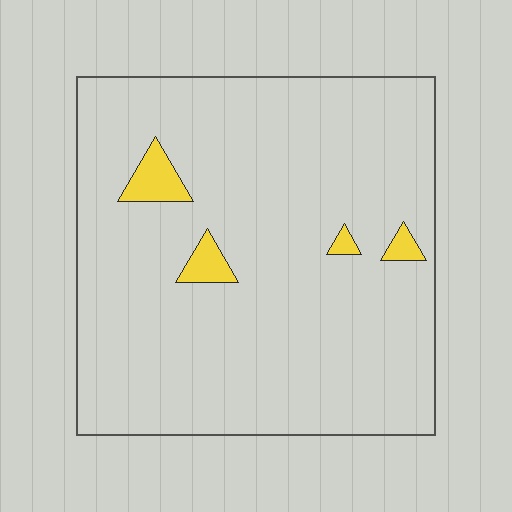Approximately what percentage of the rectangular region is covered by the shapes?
Approximately 5%.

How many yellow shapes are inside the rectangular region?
4.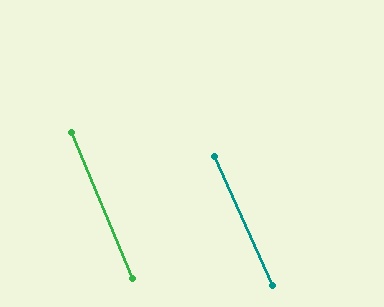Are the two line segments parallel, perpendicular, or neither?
Parallel — their directions differ by only 1.5°.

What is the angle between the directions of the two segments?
Approximately 1 degree.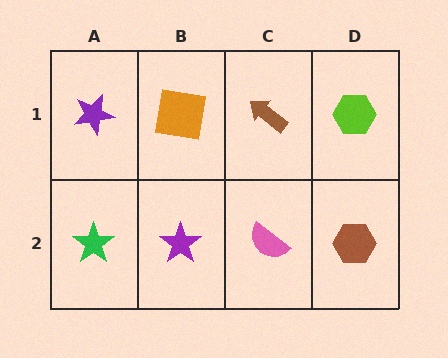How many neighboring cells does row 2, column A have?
2.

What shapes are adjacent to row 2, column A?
A purple star (row 1, column A), a purple star (row 2, column B).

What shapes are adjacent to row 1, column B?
A purple star (row 2, column B), a purple star (row 1, column A), a brown arrow (row 1, column C).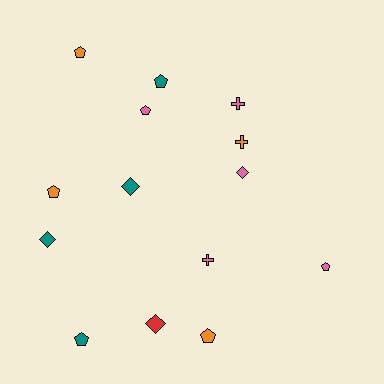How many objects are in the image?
There are 14 objects.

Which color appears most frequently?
Pink, with 5 objects.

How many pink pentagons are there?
There are 2 pink pentagons.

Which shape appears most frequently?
Pentagon, with 7 objects.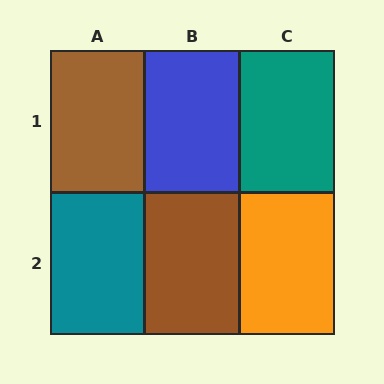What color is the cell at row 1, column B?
Blue.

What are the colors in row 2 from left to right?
Teal, brown, orange.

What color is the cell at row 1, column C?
Teal.